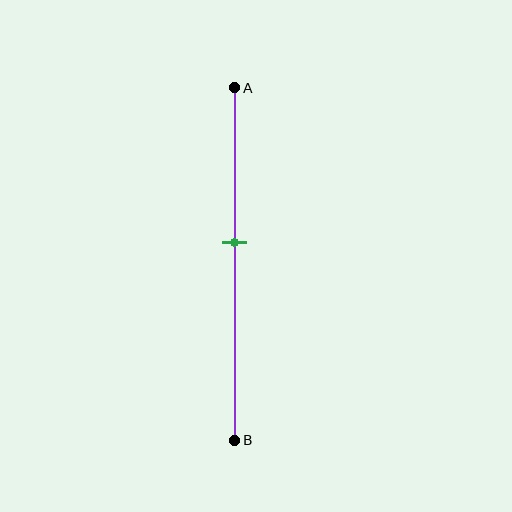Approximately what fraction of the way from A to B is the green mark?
The green mark is approximately 45% of the way from A to B.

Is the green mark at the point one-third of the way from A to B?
No, the mark is at about 45% from A, not at the 33% one-third point.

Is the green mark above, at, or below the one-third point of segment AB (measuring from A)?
The green mark is below the one-third point of segment AB.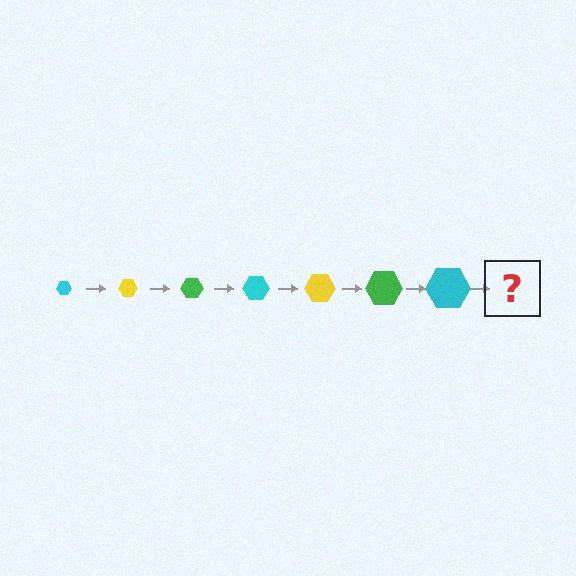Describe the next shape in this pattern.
It should be a yellow hexagon, larger than the previous one.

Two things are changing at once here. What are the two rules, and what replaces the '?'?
The two rules are that the hexagon grows larger each step and the color cycles through cyan, yellow, and green. The '?' should be a yellow hexagon, larger than the previous one.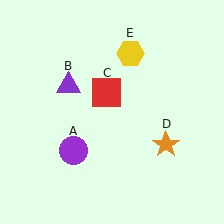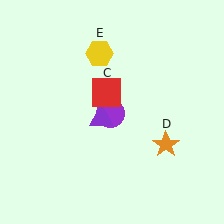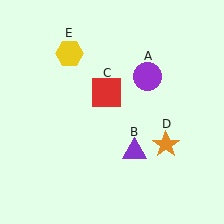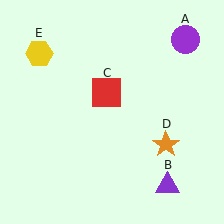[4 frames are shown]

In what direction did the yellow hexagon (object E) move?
The yellow hexagon (object E) moved left.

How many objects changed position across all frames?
3 objects changed position: purple circle (object A), purple triangle (object B), yellow hexagon (object E).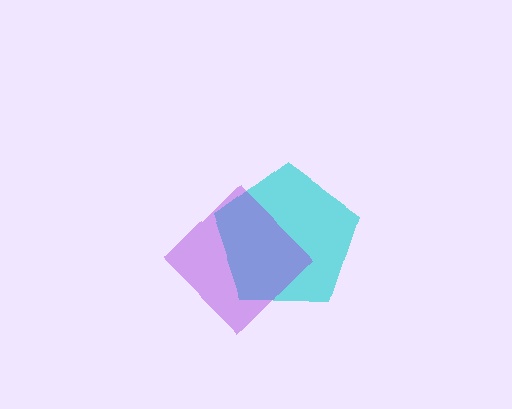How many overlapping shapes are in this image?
There are 2 overlapping shapes in the image.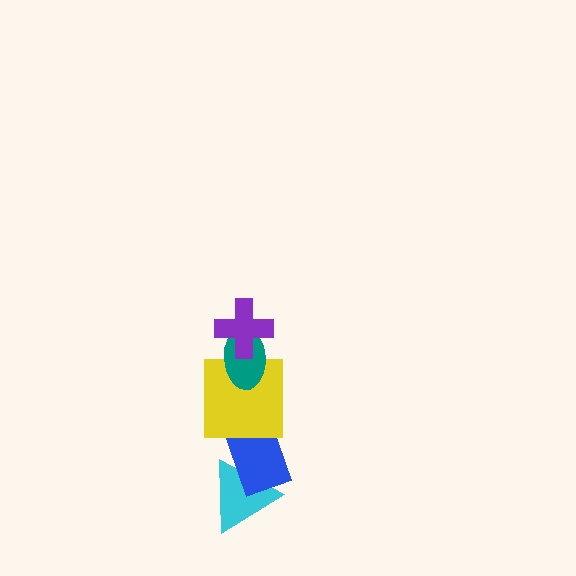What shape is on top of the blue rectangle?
The yellow square is on top of the blue rectangle.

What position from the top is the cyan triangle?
The cyan triangle is 5th from the top.